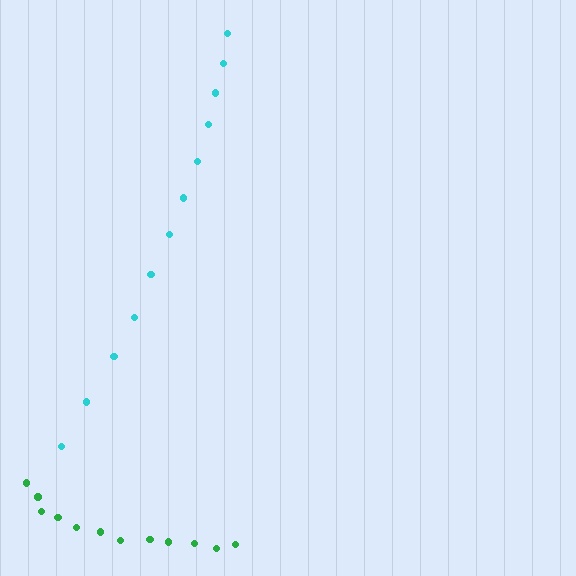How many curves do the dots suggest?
There are 2 distinct paths.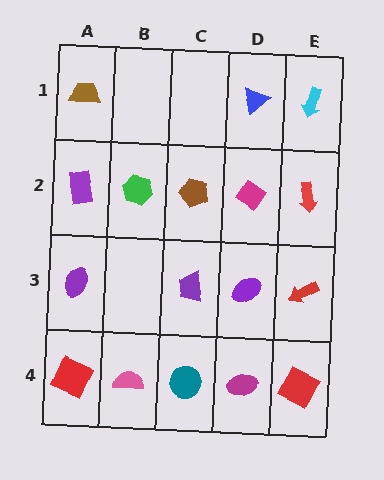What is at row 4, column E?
A red square.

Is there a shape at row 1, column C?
No, that cell is empty.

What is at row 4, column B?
A pink semicircle.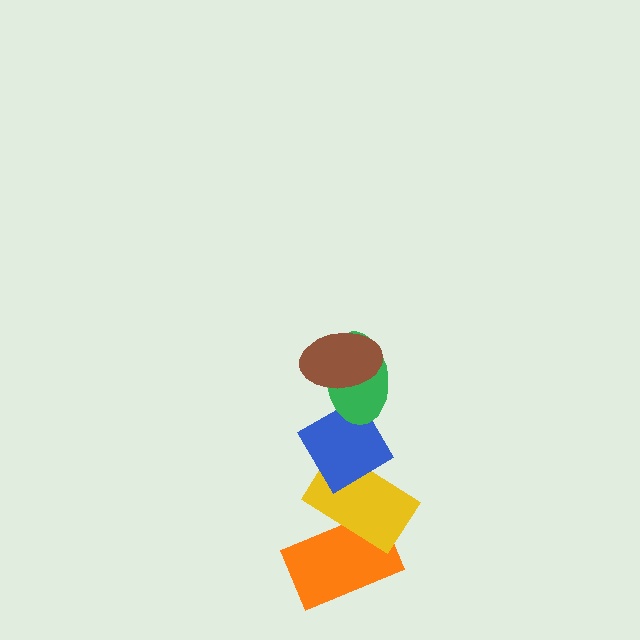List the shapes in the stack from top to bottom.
From top to bottom: the brown ellipse, the green ellipse, the blue diamond, the yellow rectangle, the orange rectangle.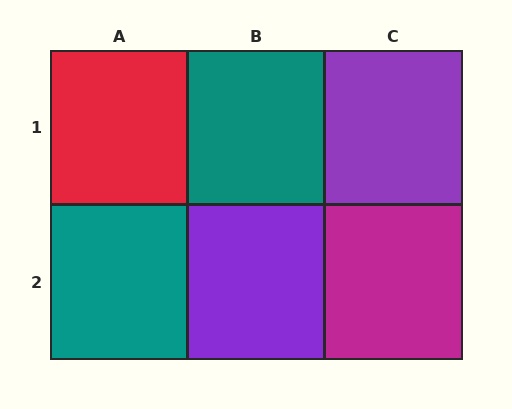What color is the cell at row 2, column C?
Magenta.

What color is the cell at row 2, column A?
Teal.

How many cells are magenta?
1 cell is magenta.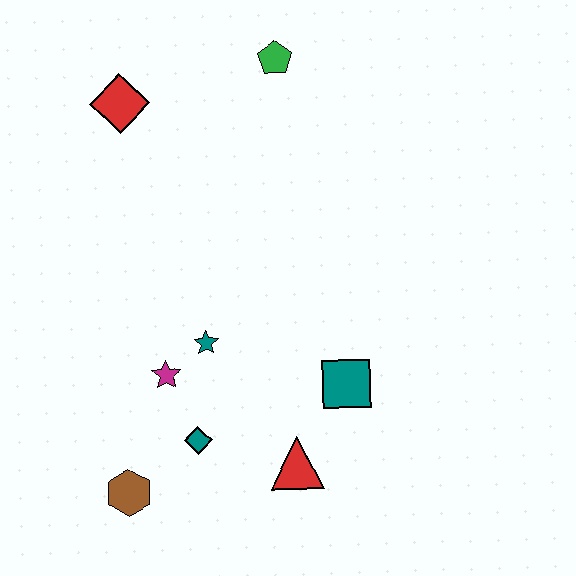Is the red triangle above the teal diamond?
No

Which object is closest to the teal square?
The red triangle is closest to the teal square.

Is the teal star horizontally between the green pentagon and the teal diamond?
Yes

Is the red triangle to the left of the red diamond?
No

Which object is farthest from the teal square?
The red diamond is farthest from the teal square.